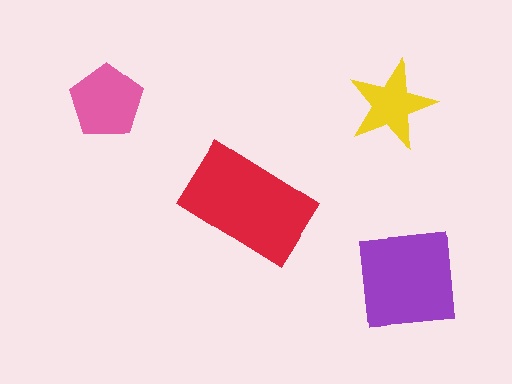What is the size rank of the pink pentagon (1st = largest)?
3rd.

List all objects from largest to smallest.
The red rectangle, the purple square, the pink pentagon, the yellow star.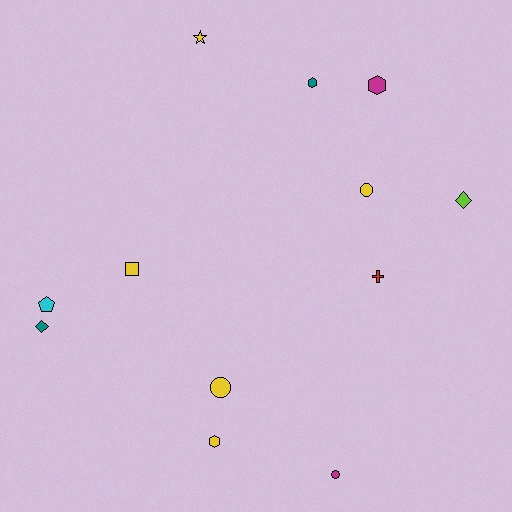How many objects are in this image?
There are 12 objects.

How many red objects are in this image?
There is 1 red object.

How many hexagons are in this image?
There are 3 hexagons.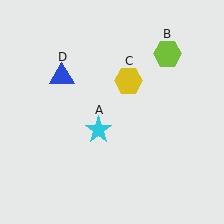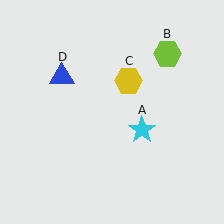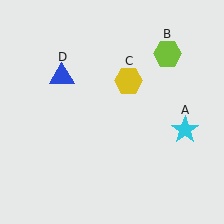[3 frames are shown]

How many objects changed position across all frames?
1 object changed position: cyan star (object A).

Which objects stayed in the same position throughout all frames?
Lime hexagon (object B) and yellow hexagon (object C) and blue triangle (object D) remained stationary.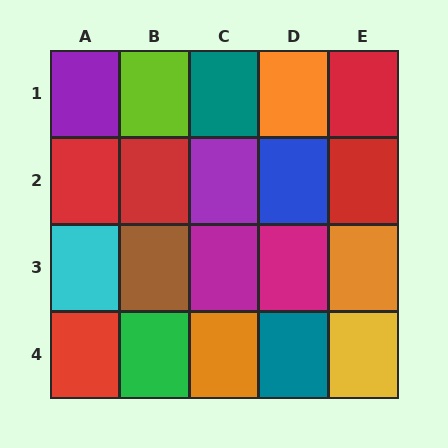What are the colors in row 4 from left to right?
Red, green, orange, teal, yellow.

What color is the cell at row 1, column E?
Red.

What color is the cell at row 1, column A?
Purple.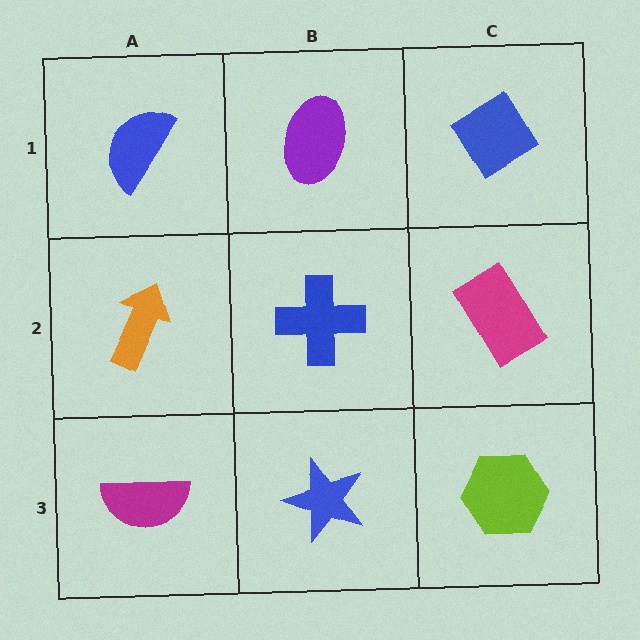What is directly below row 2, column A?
A magenta semicircle.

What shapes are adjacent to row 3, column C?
A magenta rectangle (row 2, column C), a blue star (row 3, column B).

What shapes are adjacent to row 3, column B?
A blue cross (row 2, column B), a magenta semicircle (row 3, column A), a lime hexagon (row 3, column C).